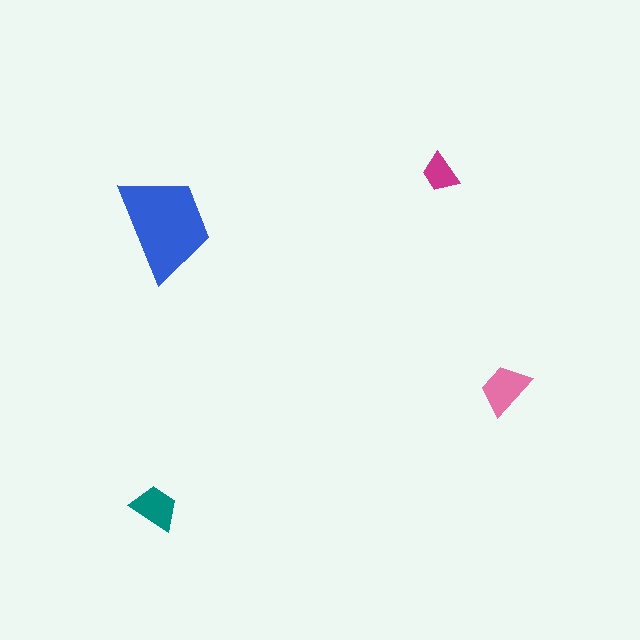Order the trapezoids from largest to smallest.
the blue one, the pink one, the teal one, the magenta one.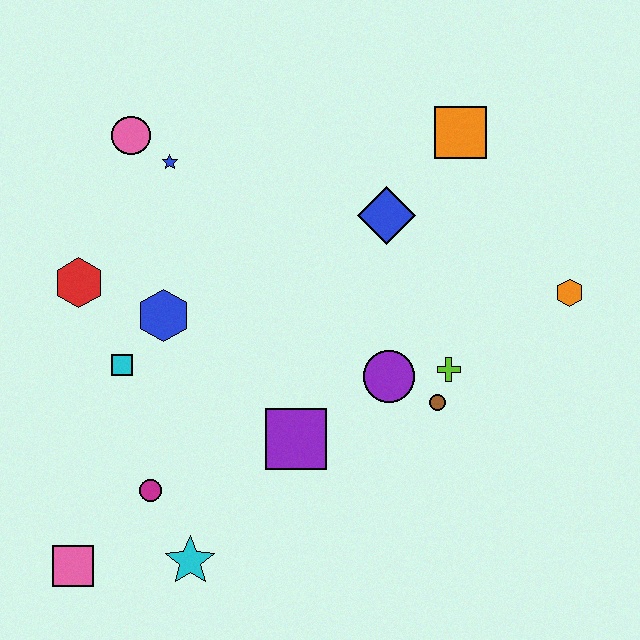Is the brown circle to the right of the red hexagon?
Yes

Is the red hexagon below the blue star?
Yes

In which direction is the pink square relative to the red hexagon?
The pink square is below the red hexagon.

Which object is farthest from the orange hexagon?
The pink square is farthest from the orange hexagon.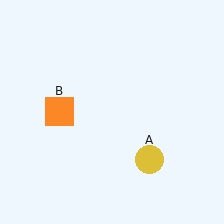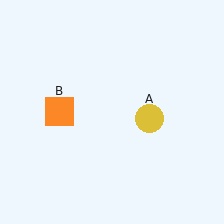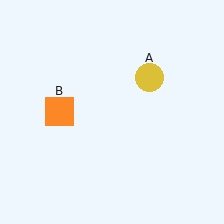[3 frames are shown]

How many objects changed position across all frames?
1 object changed position: yellow circle (object A).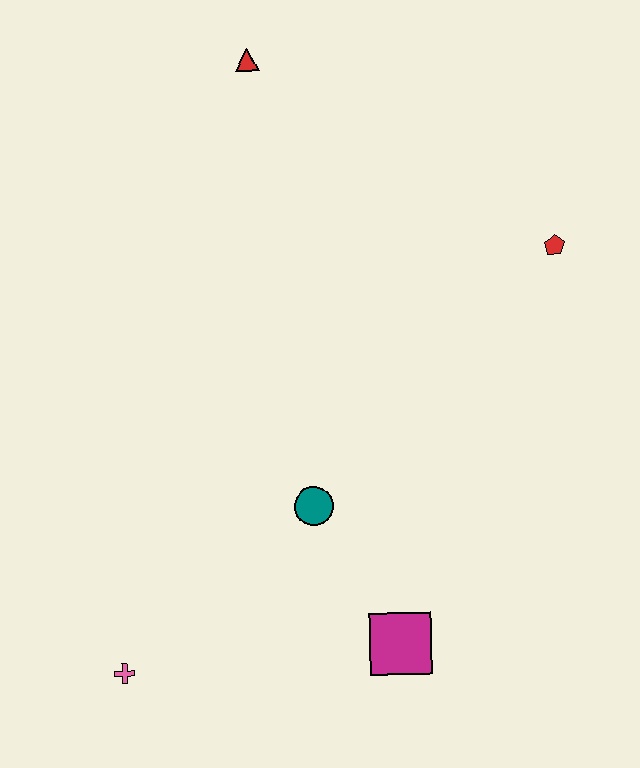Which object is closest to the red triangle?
The red pentagon is closest to the red triangle.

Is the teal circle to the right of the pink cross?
Yes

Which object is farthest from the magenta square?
The red triangle is farthest from the magenta square.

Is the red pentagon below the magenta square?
No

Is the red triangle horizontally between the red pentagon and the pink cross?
Yes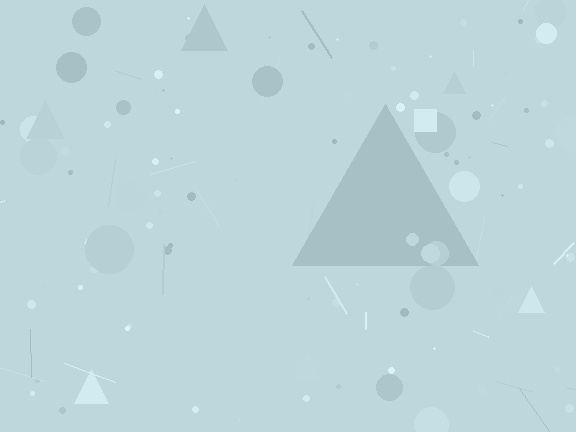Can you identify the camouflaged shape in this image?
The camouflaged shape is a triangle.